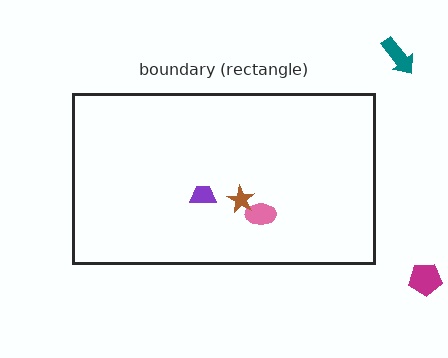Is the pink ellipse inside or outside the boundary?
Inside.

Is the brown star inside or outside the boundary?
Inside.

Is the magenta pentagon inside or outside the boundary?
Outside.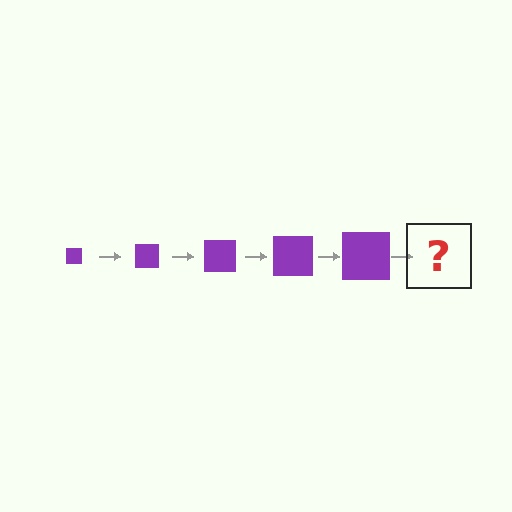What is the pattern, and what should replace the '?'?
The pattern is that the square gets progressively larger each step. The '?' should be a purple square, larger than the previous one.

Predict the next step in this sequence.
The next step is a purple square, larger than the previous one.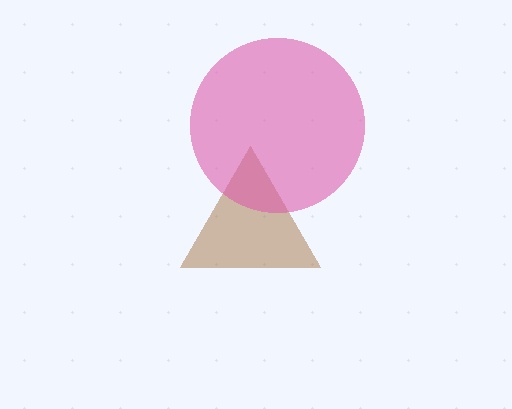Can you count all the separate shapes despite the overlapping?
Yes, there are 2 separate shapes.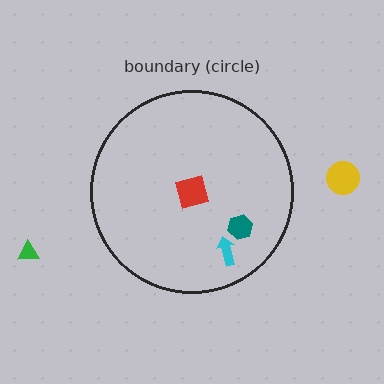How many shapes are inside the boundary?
3 inside, 2 outside.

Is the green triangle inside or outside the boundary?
Outside.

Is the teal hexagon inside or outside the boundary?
Inside.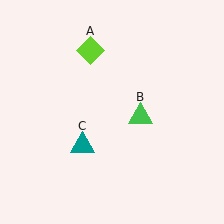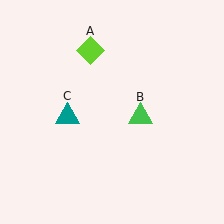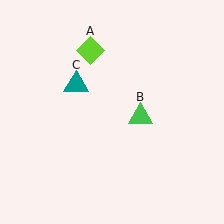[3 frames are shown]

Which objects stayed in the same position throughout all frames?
Lime diamond (object A) and green triangle (object B) remained stationary.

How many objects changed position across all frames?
1 object changed position: teal triangle (object C).